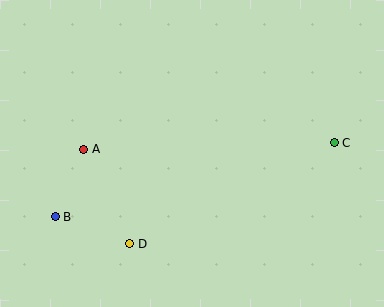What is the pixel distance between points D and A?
The distance between D and A is 105 pixels.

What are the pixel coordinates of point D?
Point D is at (130, 244).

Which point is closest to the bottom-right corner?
Point C is closest to the bottom-right corner.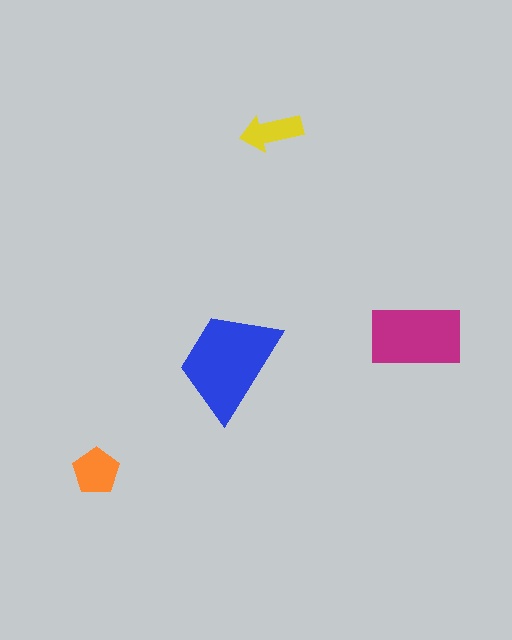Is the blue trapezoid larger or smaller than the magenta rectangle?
Larger.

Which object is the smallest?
The yellow arrow.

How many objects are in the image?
There are 4 objects in the image.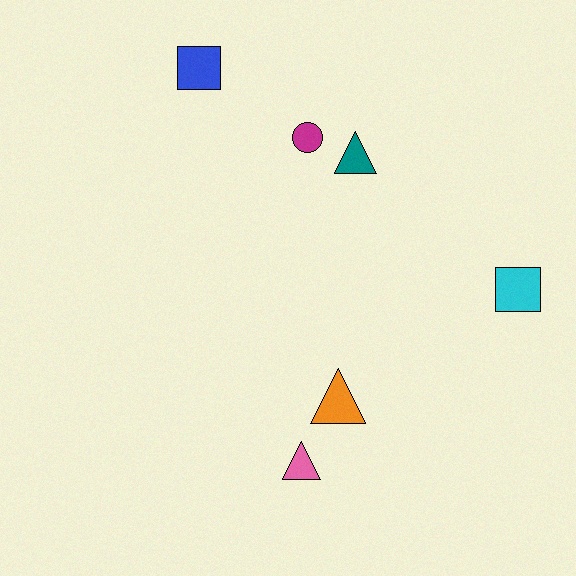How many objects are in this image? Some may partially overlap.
There are 6 objects.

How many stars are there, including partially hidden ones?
There are no stars.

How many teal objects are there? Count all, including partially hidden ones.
There is 1 teal object.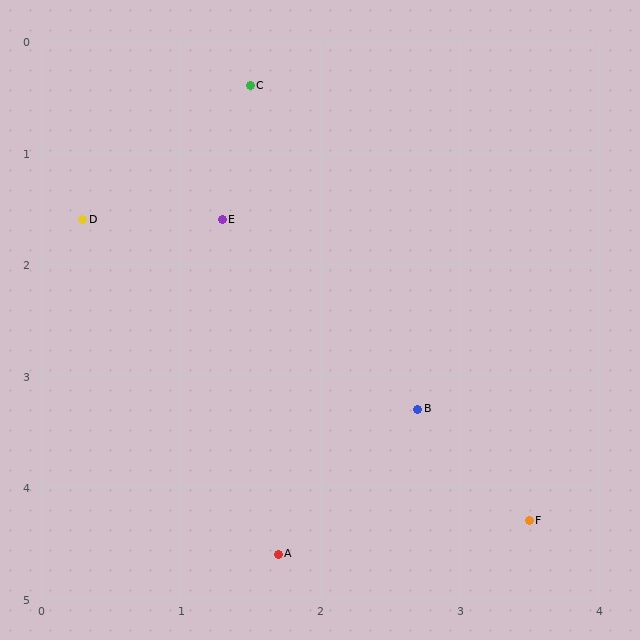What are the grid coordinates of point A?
Point A is at approximately (1.7, 4.6).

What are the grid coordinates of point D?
Point D is at approximately (0.3, 1.6).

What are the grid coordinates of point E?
Point E is at approximately (1.3, 1.6).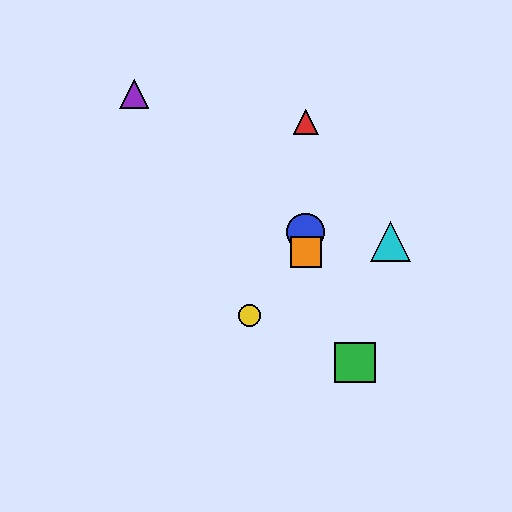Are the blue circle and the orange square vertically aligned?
Yes, both are at x≈306.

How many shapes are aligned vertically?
3 shapes (the red triangle, the blue circle, the orange square) are aligned vertically.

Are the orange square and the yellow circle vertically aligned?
No, the orange square is at x≈306 and the yellow circle is at x≈250.